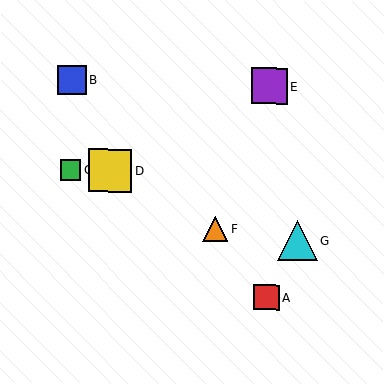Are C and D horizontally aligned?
Yes, both are at y≈170.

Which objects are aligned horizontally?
Objects C, D are aligned horizontally.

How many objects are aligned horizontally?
2 objects (C, D) are aligned horizontally.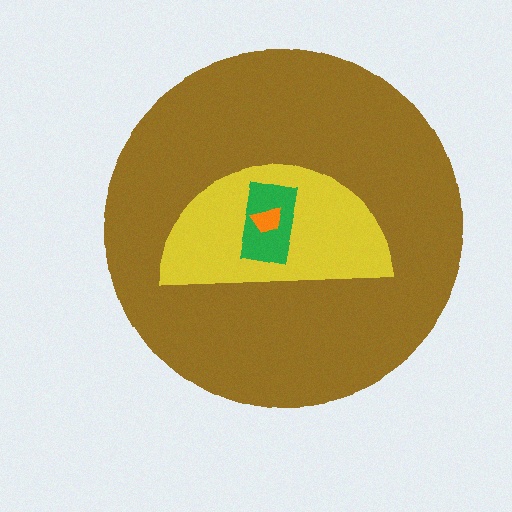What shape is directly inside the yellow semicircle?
The green rectangle.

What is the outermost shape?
The brown circle.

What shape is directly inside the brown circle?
The yellow semicircle.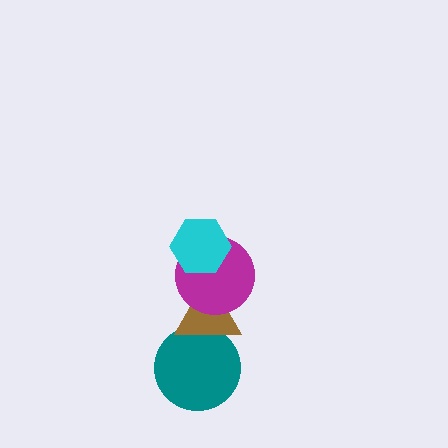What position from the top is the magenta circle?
The magenta circle is 2nd from the top.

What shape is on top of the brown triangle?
The magenta circle is on top of the brown triangle.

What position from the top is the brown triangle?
The brown triangle is 3rd from the top.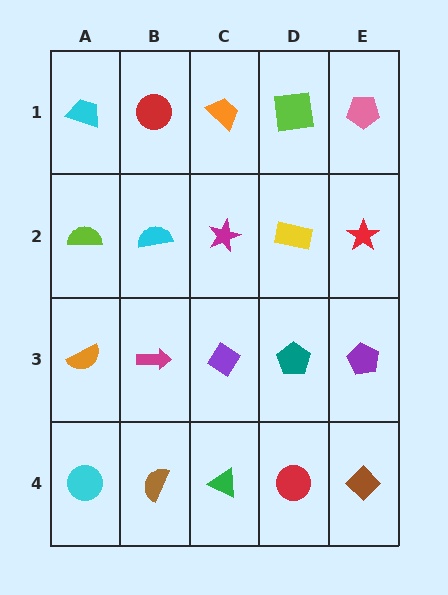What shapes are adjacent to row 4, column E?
A purple pentagon (row 3, column E), a red circle (row 4, column D).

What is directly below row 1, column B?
A cyan semicircle.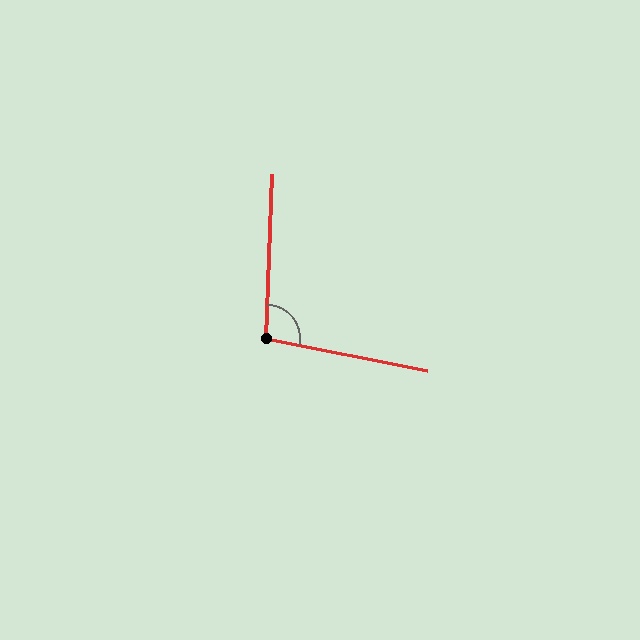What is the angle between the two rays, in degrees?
Approximately 99 degrees.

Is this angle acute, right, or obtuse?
It is obtuse.